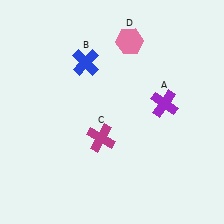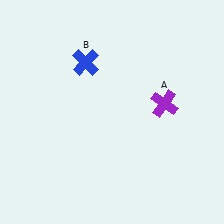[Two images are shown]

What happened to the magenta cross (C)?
The magenta cross (C) was removed in Image 2. It was in the bottom-left area of Image 1.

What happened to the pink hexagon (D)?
The pink hexagon (D) was removed in Image 2. It was in the top-right area of Image 1.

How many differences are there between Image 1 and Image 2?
There are 2 differences between the two images.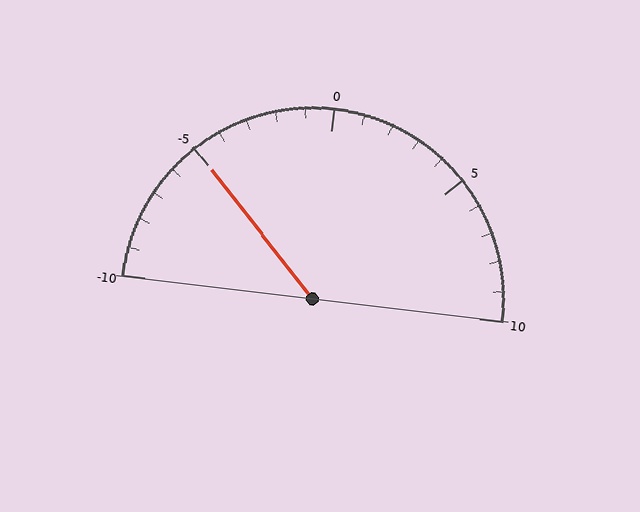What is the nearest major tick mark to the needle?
The nearest major tick mark is -5.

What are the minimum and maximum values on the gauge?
The gauge ranges from -10 to 10.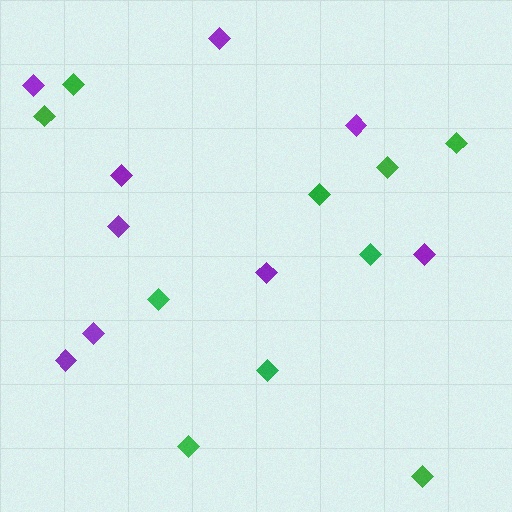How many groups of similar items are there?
There are 2 groups: one group of green diamonds (10) and one group of purple diamonds (9).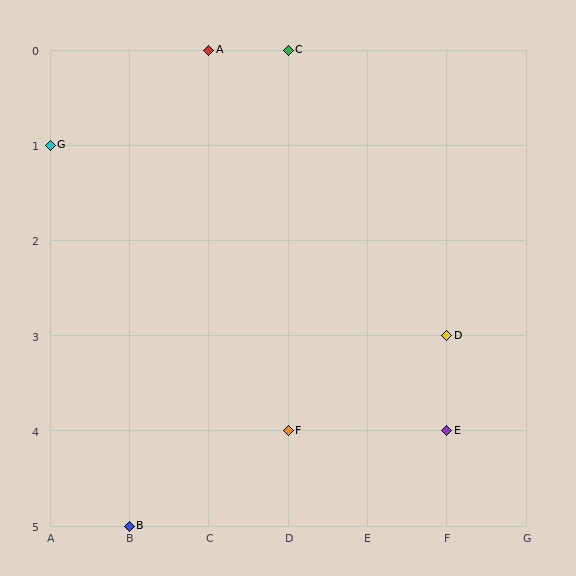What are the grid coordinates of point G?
Point G is at grid coordinates (A, 1).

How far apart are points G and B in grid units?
Points G and B are 1 column and 4 rows apart (about 4.1 grid units diagonally).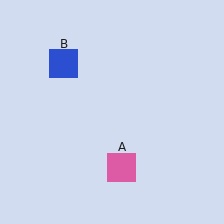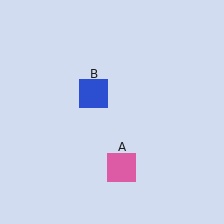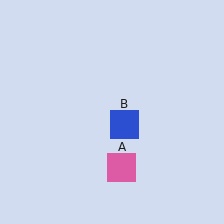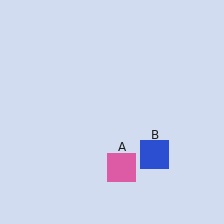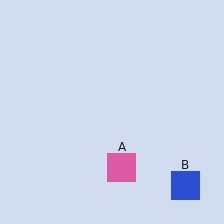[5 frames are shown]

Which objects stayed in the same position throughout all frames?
Pink square (object A) remained stationary.